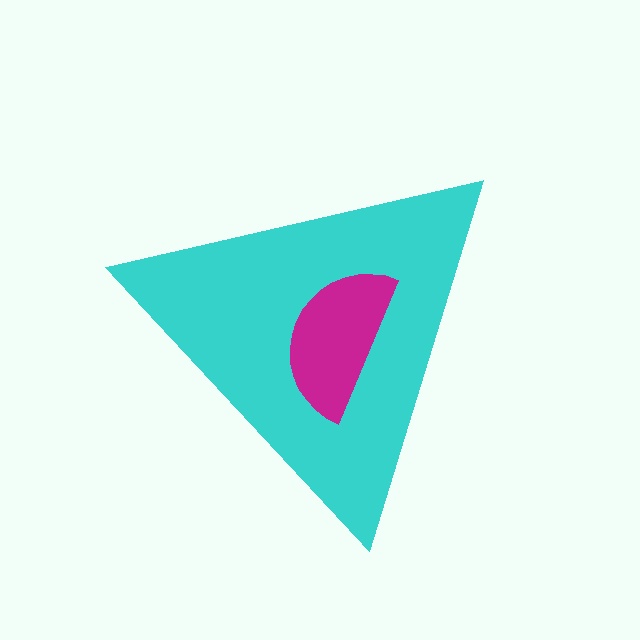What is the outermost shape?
The cyan triangle.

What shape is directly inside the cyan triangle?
The magenta semicircle.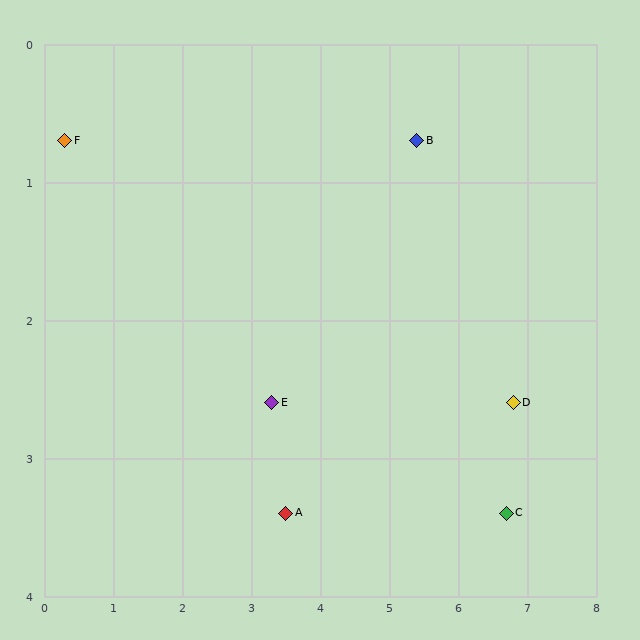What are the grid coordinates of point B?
Point B is at approximately (5.4, 0.7).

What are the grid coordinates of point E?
Point E is at approximately (3.3, 2.6).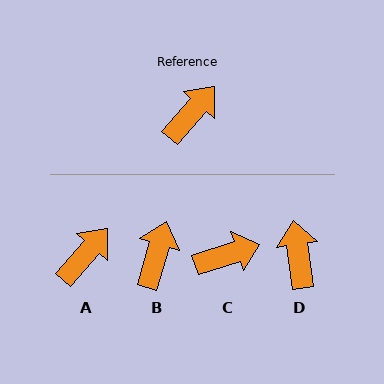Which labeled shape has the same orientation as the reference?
A.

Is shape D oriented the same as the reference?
No, it is off by about 48 degrees.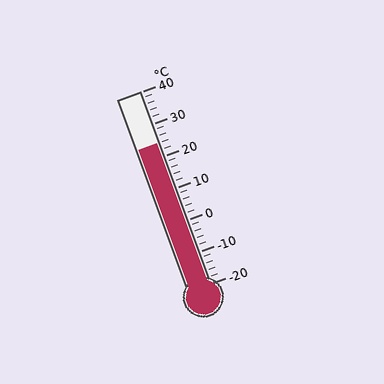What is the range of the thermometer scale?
The thermometer scale ranges from -20°C to 40°C.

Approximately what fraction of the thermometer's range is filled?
The thermometer is filled to approximately 75% of its range.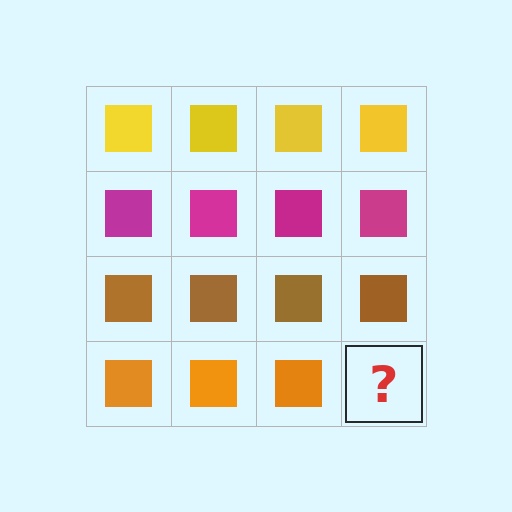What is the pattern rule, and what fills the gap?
The rule is that each row has a consistent color. The gap should be filled with an orange square.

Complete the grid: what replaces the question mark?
The question mark should be replaced with an orange square.